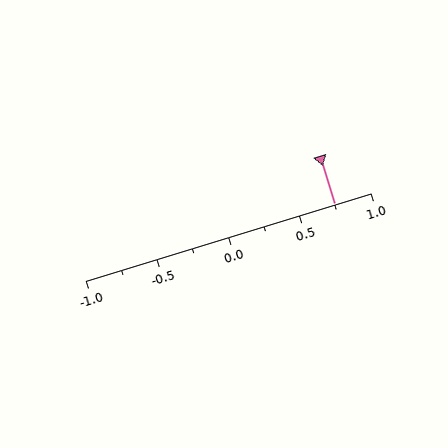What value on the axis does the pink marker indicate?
The marker indicates approximately 0.75.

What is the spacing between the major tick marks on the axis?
The major ticks are spaced 0.5 apart.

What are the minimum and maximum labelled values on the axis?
The axis runs from -1.0 to 1.0.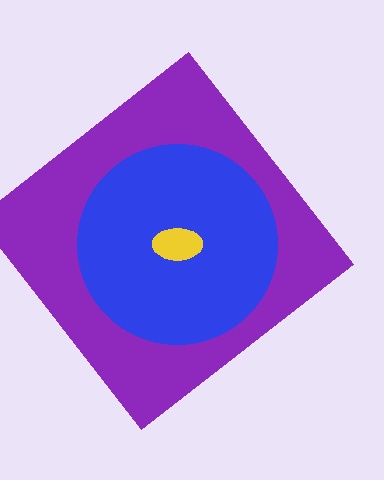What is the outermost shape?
The purple diamond.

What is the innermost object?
The yellow ellipse.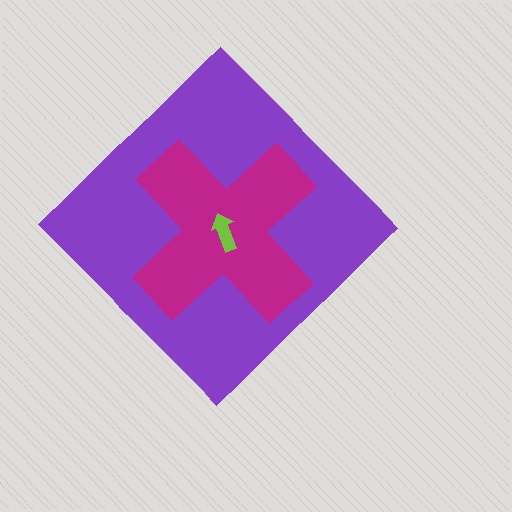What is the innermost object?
The lime arrow.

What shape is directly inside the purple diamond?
The magenta cross.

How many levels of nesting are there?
3.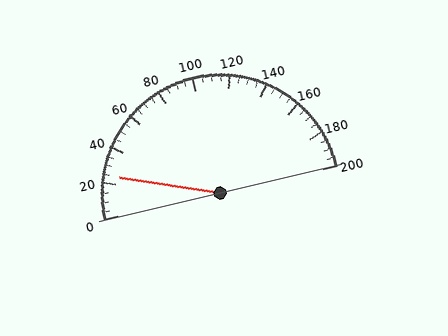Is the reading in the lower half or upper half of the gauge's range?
The reading is in the lower half of the range (0 to 200).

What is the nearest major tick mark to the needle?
The nearest major tick mark is 20.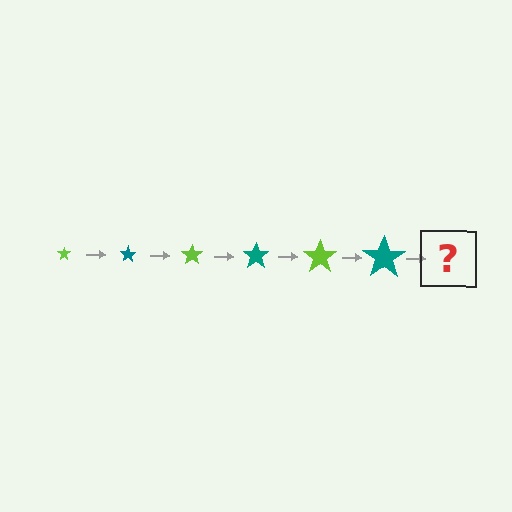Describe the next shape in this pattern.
It should be a lime star, larger than the previous one.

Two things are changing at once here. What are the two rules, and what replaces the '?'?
The two rules are that the star grows larger each step and the color cycles through lime and teal. The '?' should be a lime star, larger than the previous one.